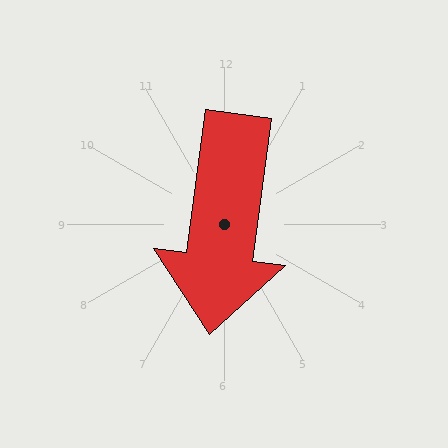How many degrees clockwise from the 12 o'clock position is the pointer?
Approximately 188 degrees.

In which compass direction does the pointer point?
South.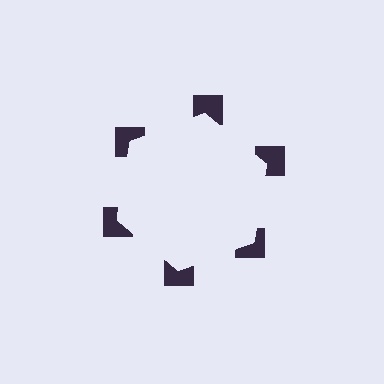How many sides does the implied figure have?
6 sides.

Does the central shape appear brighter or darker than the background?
It typically appears slightly brighter than the background, even though no actual brightness change is drawn.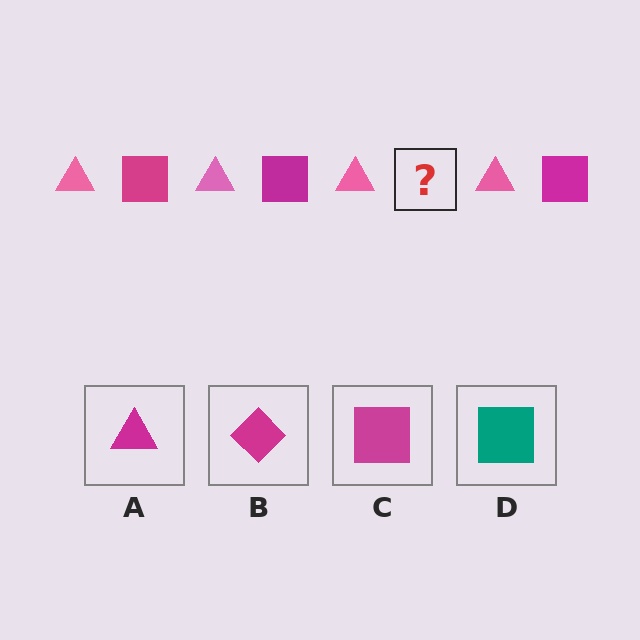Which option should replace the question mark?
Option C.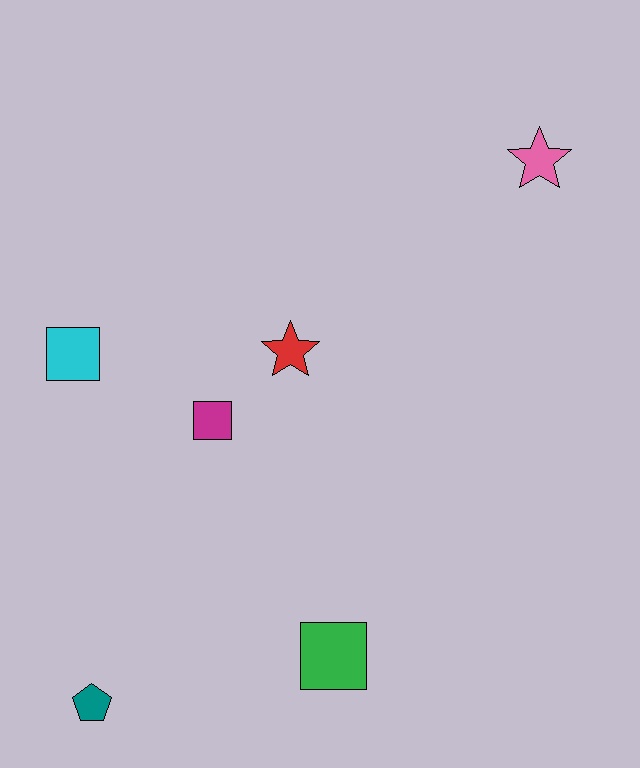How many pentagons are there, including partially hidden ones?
There is 1 pentagon.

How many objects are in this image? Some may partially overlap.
There are 6 objects.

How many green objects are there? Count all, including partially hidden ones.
There is 1 green object.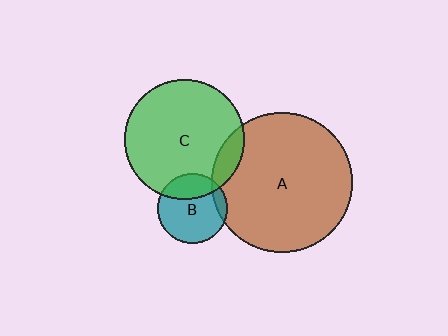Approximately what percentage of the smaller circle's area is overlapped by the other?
Approximately 10%.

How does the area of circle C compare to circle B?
Approximately 2.9 times.